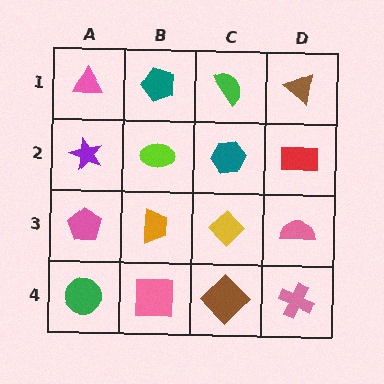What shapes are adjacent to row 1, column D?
A red rectangle (row 2, column D), a green semicircle (row 1, column C).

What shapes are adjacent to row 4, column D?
A pink semicircle (row 3, column D), a brown diamond (row 4, column C).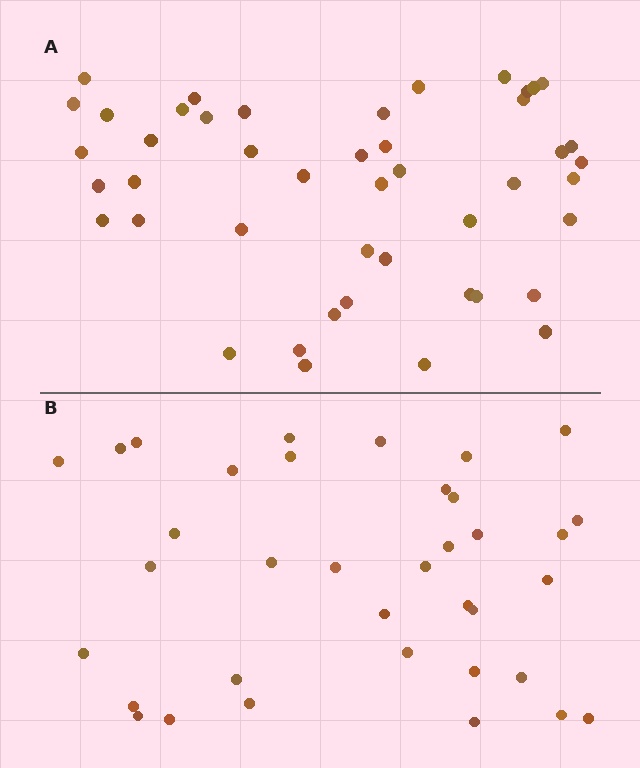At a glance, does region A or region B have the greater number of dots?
Region A (the top region) has more dots.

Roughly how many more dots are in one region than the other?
Region A has roughly 10 or so more dots than region B.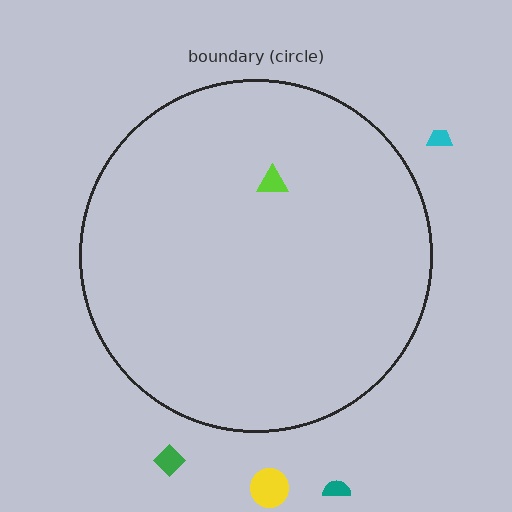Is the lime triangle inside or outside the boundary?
Inside.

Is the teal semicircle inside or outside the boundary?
Outside.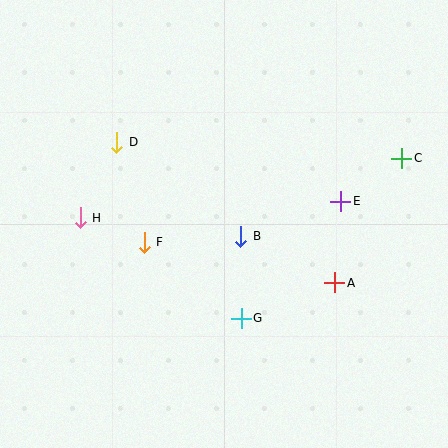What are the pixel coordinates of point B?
Point B is at (241, 236).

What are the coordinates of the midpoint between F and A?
The midpoint between F and A is at (239, 262).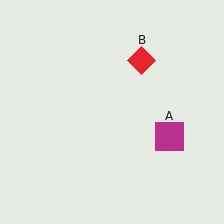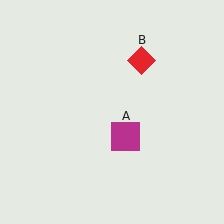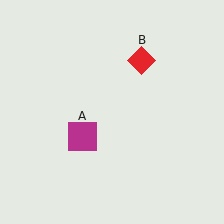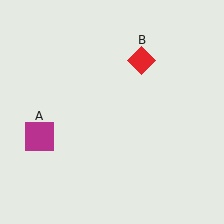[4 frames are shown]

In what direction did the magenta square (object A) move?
The magenta square (object A) moved left.